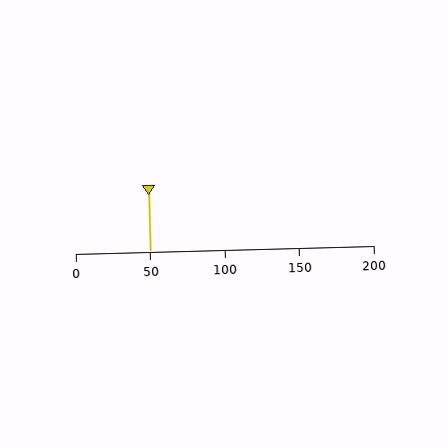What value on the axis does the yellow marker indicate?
The marker indicates approximately 50.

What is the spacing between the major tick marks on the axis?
The major ticks are spaced 50 apart.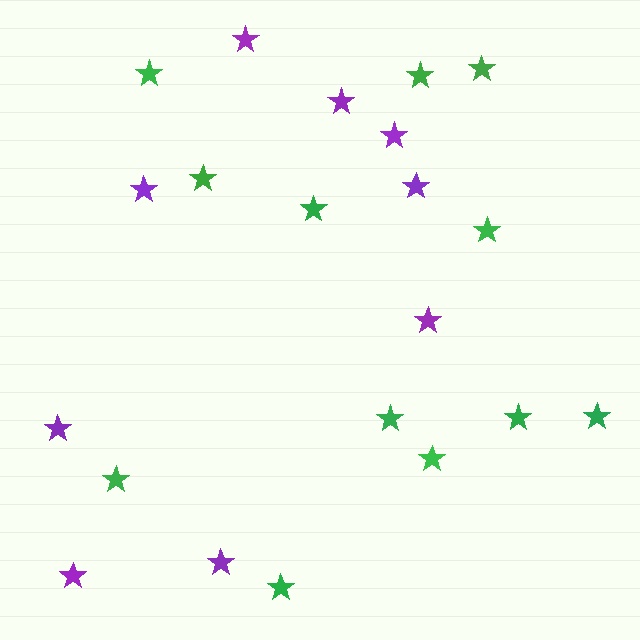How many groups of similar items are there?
There are 2 groups: one group of purple stars (9) and one group of green stars (12).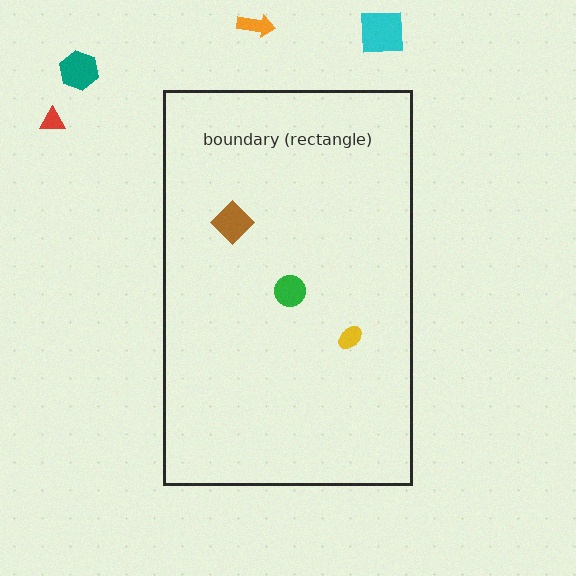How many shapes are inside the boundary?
3 inside, 4 outside.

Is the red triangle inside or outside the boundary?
Outside.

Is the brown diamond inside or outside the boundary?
Inside.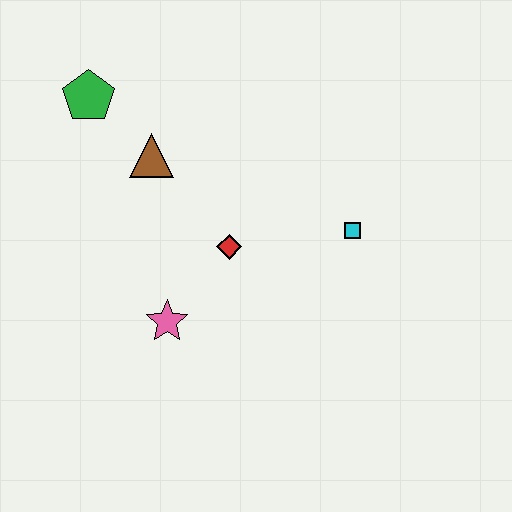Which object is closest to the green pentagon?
The brown triangle is closest to the green pentagon.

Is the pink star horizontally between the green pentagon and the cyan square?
Yes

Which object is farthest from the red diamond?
The green pentagon is farthest from the red diamond.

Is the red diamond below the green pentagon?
Yes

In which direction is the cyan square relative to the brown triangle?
The cyan square is to the right of the brown triangle.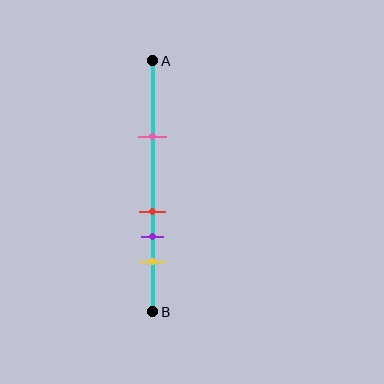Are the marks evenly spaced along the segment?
No, the marks are not evenly spaced.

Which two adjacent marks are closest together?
The red and purple marks are the closest adjacent pair.